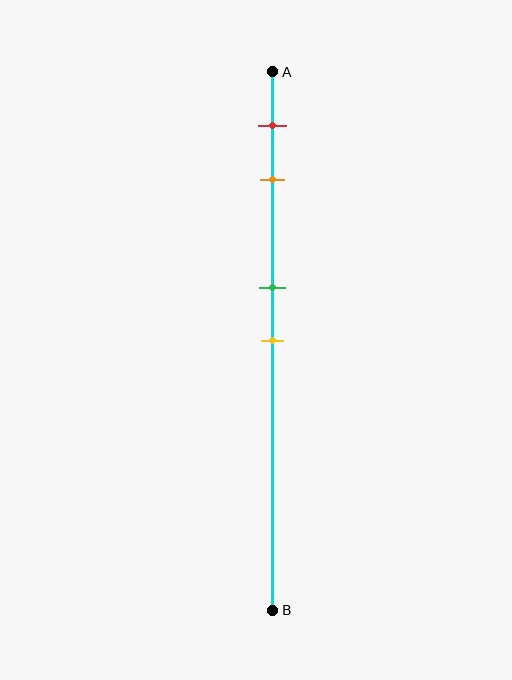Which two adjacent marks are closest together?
The green and yellow marks are the closest adjacent pair.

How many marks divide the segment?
There are 4 marks dividing the segment.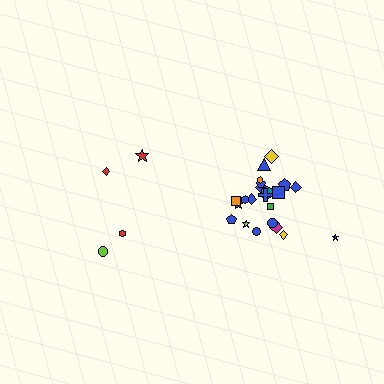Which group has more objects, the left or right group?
The right group.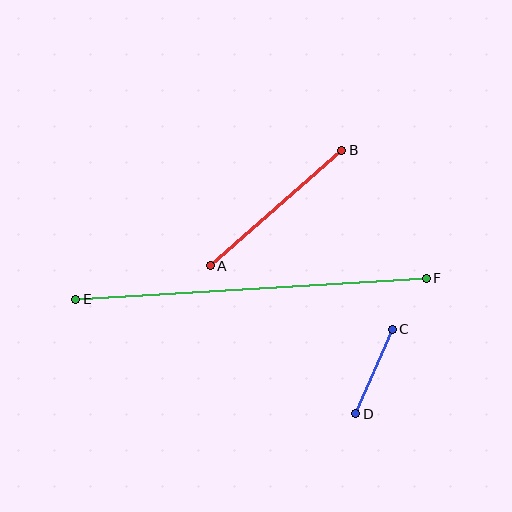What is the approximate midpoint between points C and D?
The midpoint is at approximately (374, 372) pixels.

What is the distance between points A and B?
The distance is approximately 175 pixels.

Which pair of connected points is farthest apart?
Points E and F are farthest apart.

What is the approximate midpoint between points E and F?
The midpoint is at approximately (251, 289) pixels.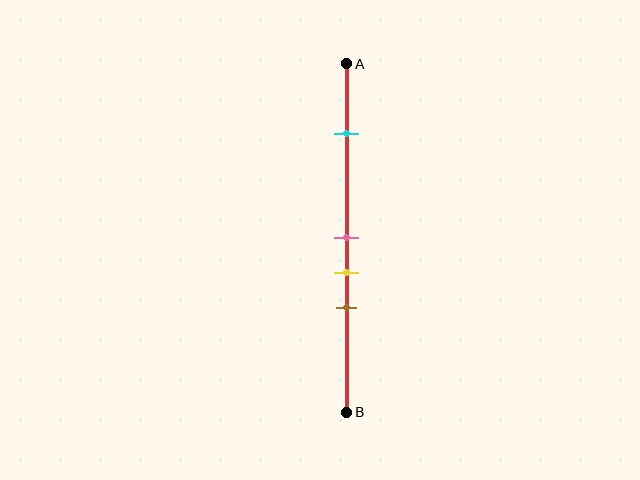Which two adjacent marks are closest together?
The pink and yellow marks are the closest adjacent pair.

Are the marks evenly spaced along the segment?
No, the marks are not evenly spaced.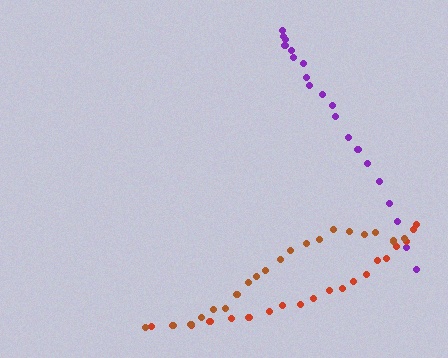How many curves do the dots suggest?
There are 3 distinct paths.